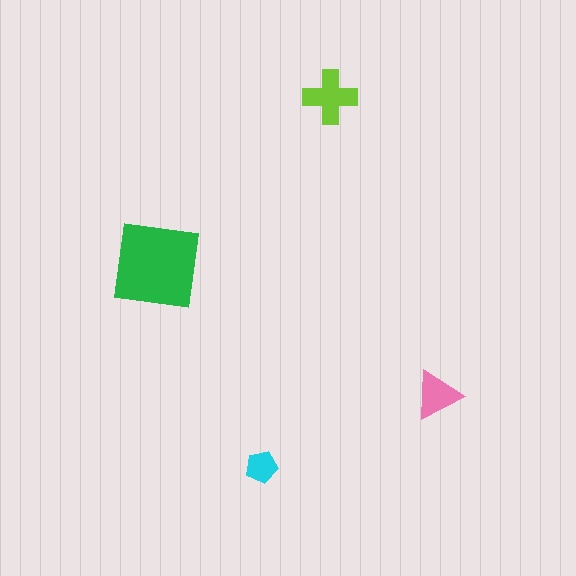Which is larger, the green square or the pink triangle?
The green square.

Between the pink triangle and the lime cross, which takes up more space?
The lime cross.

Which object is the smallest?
The cyan pentagon.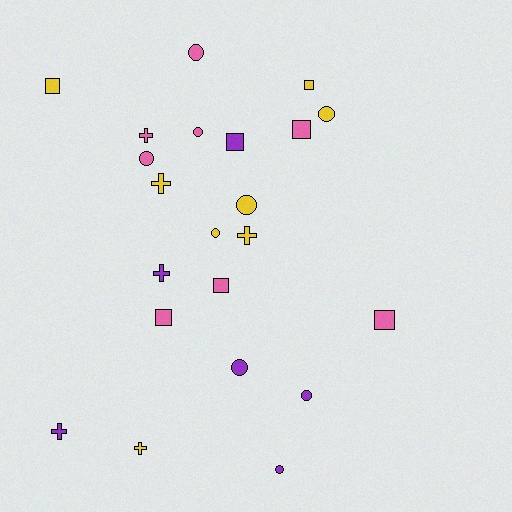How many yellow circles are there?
There are 3 yellow circles.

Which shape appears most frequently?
Circle, with 9 objects.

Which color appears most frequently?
Pink, with 8 objects.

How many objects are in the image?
There are 22 objects.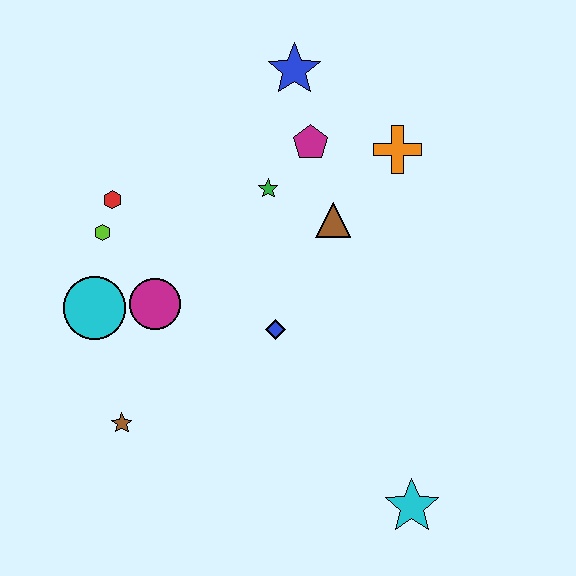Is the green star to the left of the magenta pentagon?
Yes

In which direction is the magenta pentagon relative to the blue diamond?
The magenta pentagon is above the blue diamond.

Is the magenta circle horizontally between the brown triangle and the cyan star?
No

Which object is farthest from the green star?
The cyan star is farthest from the green star.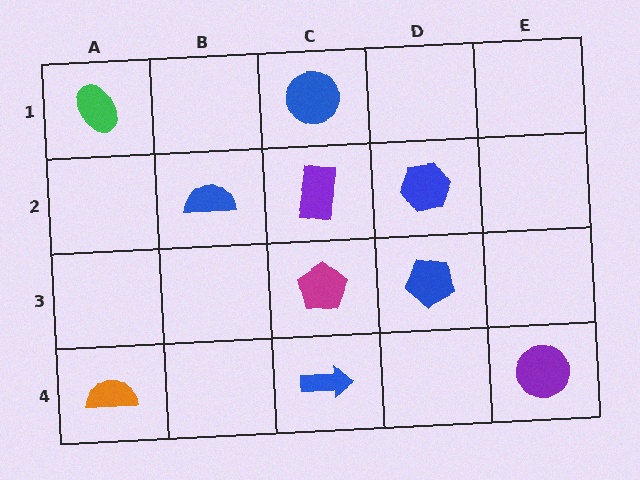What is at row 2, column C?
A purple rectangle.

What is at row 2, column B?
A blue semicircle.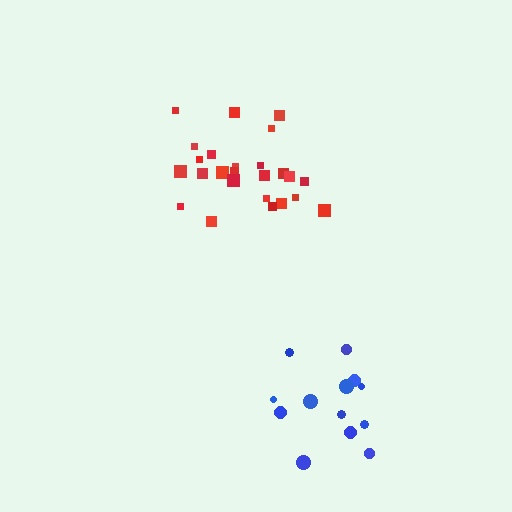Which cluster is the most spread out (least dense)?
Blue.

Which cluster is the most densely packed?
Red.